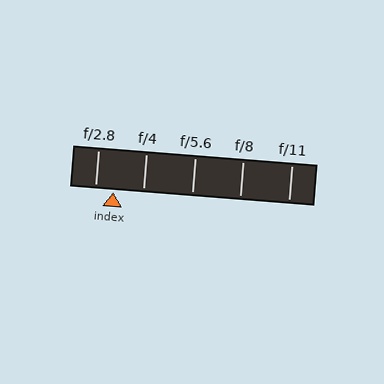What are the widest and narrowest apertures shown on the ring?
The widest aperture shown is f/2.8 and the narrowest is f/11.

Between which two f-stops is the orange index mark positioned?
The index mark is between f/2.8 and f/4.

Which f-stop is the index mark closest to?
The index mark is closest to f/2.8.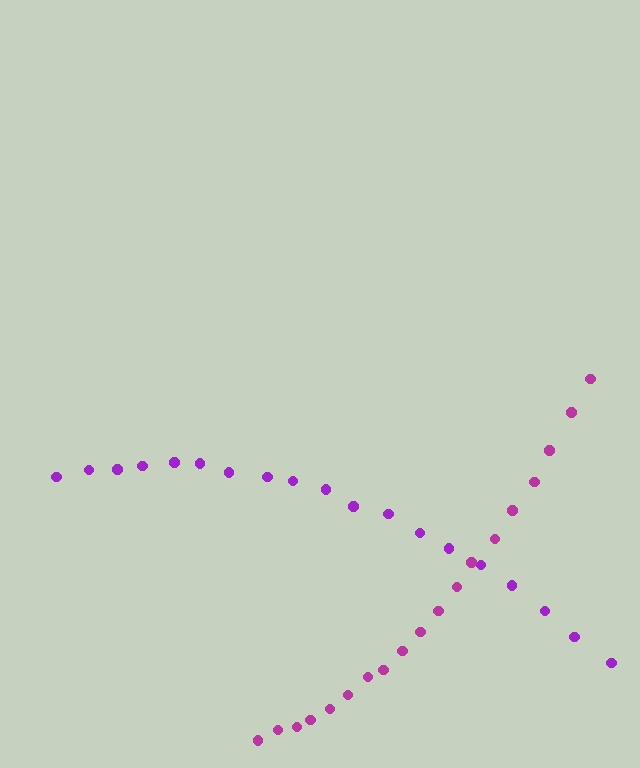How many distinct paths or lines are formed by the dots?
There are 2 distinct paths.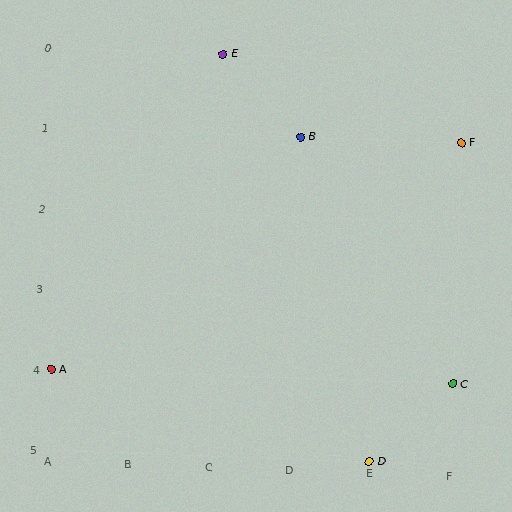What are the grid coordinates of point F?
Point F is at grid coordinates (F, 1).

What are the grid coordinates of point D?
Point D is at grid coordinates (E, 5).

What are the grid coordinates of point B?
Point B is at grid coordinates (D, 1).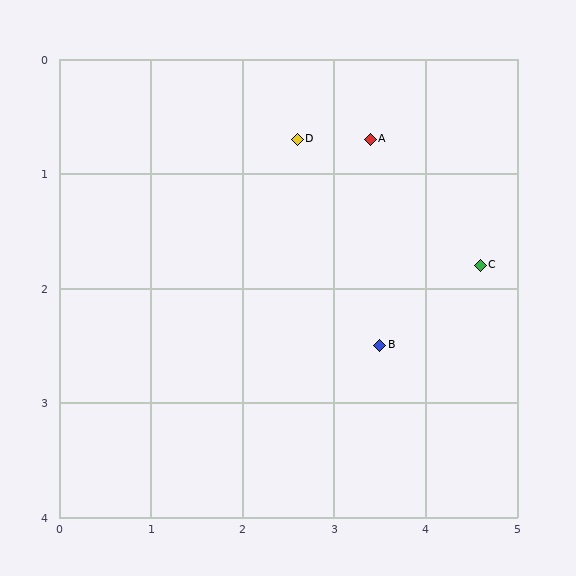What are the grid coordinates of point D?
Point D is at approximately (2.6, 0.7).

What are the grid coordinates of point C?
Point C is at approximately (4.6, 1.8).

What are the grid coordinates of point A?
Point A is at approximately (3.4, 0.7).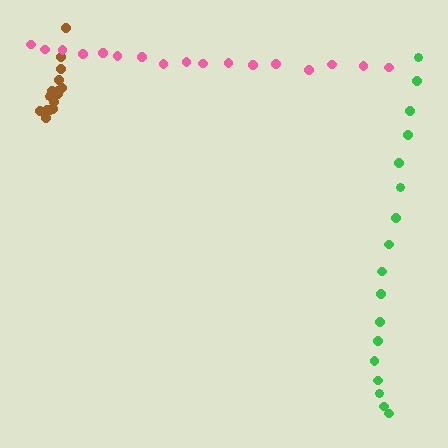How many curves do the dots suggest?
There are 3 distinct paths.